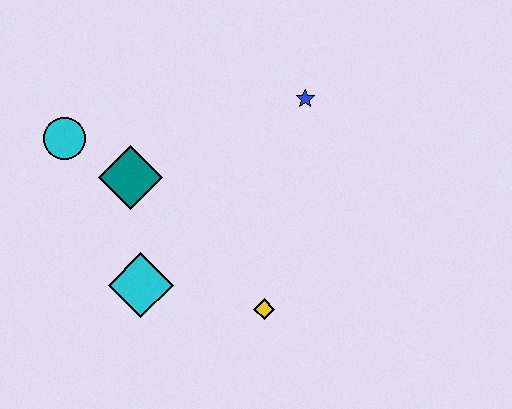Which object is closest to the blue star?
The teal diamond is closest to the blue star.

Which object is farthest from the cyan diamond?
The blue star is farthest from the cyan diamond.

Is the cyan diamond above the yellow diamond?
Yes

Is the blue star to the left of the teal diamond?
No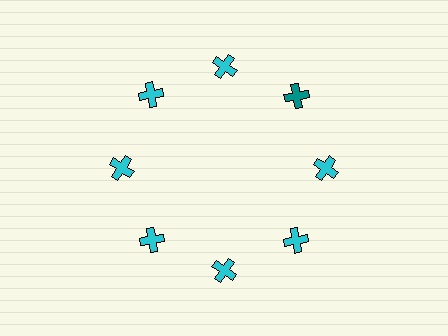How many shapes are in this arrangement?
There are 8 shapes arranged in a ring pattern.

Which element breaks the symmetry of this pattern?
The teal cross at roughly the 2 o'clock position breaks the symmetry. All other shapes are cyan crosses.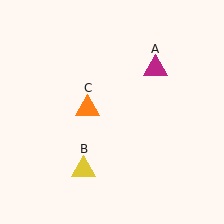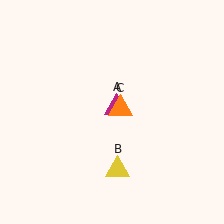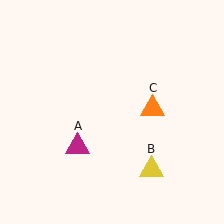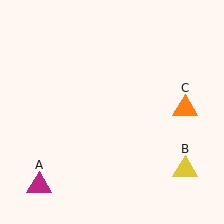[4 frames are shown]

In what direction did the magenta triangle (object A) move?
The magenta triangle (object A) moved down and to the left.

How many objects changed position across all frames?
3 objects changed position: magenta triangle (object A), yellow triangle (object B), orange triangle (object C).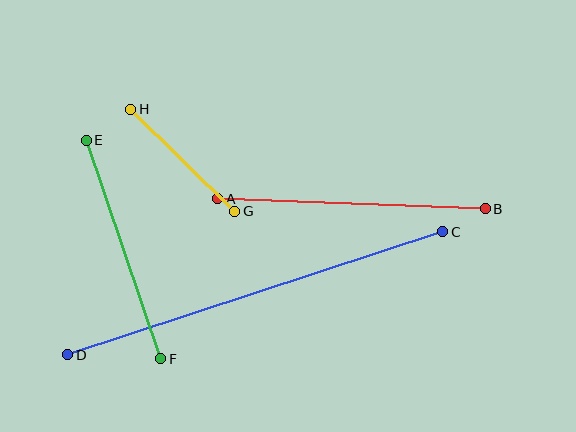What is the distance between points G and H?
The distance is approximately 146 pixels.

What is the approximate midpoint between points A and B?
The midpoint is at approximately (352, 204) pixels.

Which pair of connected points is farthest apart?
Points C and D are farthest apart.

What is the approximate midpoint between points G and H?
The midpoint is at approximately (183, 160) pixels.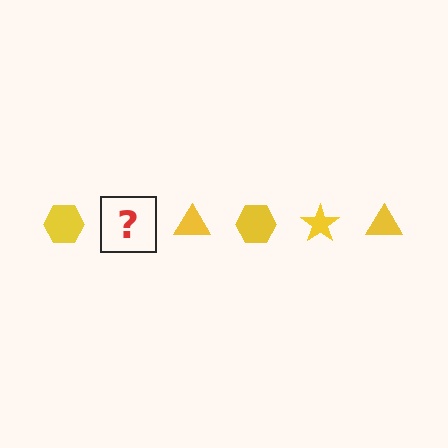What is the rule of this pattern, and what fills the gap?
The rule is that the pattern cycles through hexagon, star, triangle shapes in yellow. The gap should be filled with a yellow star.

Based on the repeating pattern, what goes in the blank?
The blank should be a yellow star.